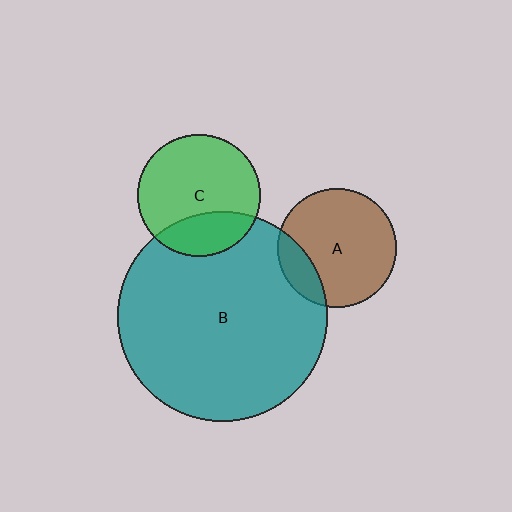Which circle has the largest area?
Circle B (teal).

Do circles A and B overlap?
Yes.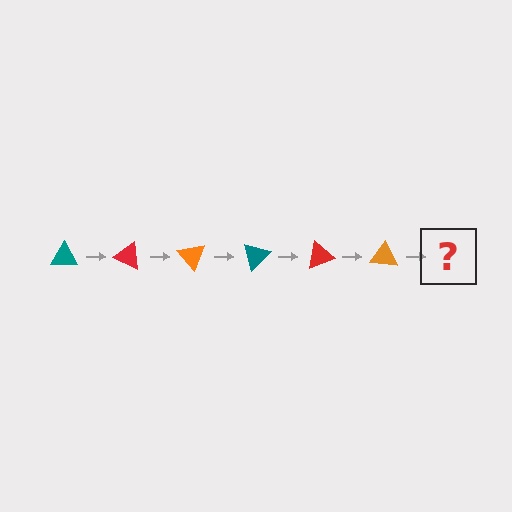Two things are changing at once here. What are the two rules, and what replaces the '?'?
The two rules are that it rotates 25 degrees each step and the color cycles through teal, red, and orange. The '?' should be a teal triangle, rotated 150 degrees from the start.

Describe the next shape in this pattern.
It should be a teal triangle, rotated 150 degrees from the start.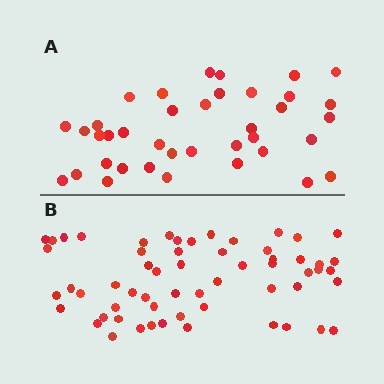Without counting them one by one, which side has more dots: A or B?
Region B (the bottom region) has more dots.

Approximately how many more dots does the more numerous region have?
Region B has approximately 20 more dots than region A.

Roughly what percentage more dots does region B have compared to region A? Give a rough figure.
About 55% more.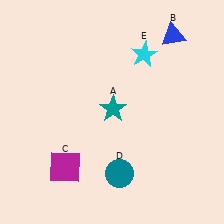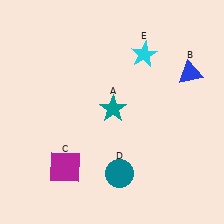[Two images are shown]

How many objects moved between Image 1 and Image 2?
1 object moved between the two images.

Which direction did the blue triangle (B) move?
The blue triangle (B) moved down.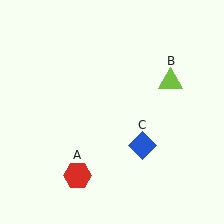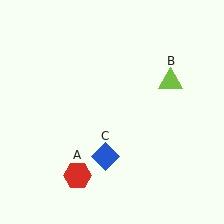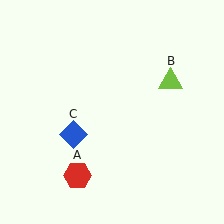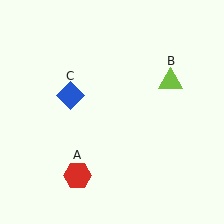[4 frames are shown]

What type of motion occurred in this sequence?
The blue diamond (object C) rotated clockwise around the center of the scene.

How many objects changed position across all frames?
1 object changed position: blue diamond (object C).